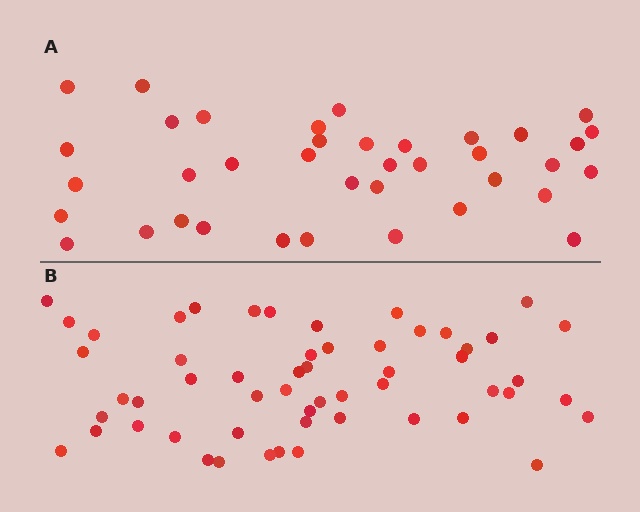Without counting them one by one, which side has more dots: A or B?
Region B (the bottom region) has more dots.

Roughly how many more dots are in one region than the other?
Region B has approximately 15 more dots than region A.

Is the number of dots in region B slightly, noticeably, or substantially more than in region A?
Region B has noticeably more, but not dramatically so. The ratio is roughly 1.4 to 1.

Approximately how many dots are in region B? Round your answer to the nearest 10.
About 60 dots. (The exact count is 55, which rounds to 60.)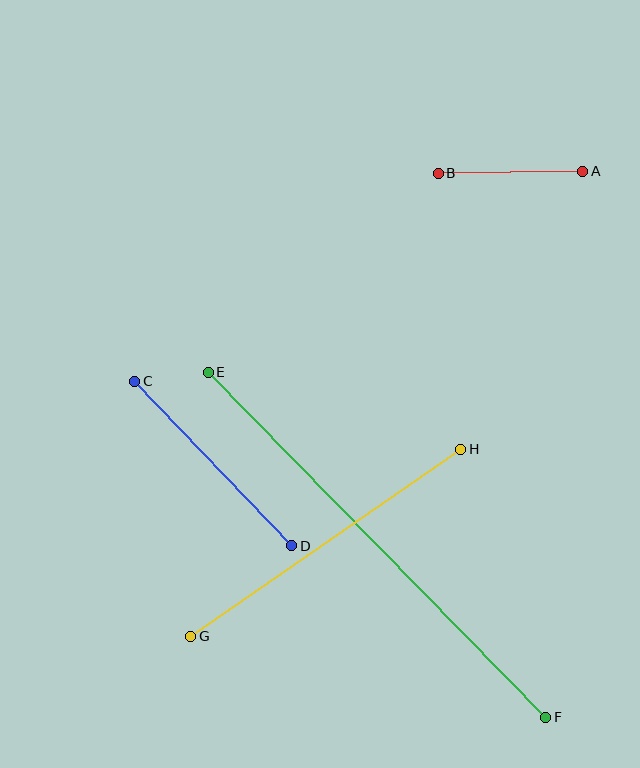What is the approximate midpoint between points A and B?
The midpoint is at approximately (511, 172) pixels.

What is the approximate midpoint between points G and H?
The midpoint is at approximately (326, 543) pixels.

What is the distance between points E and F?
The distance is approximately 482 pixels.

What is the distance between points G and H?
The distance is approximately 328 pixels.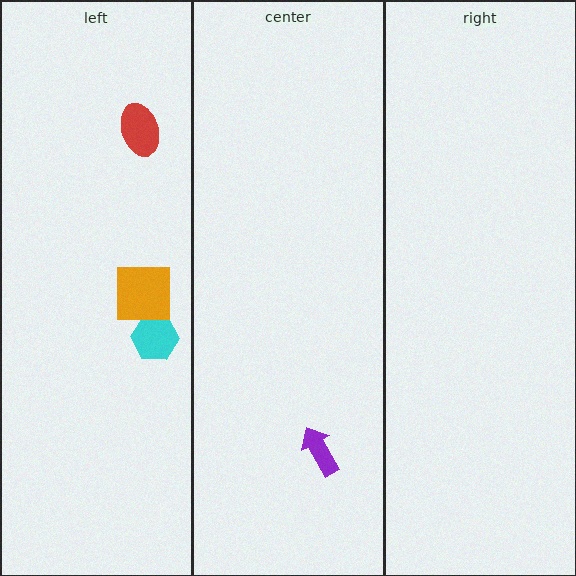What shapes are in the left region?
The cyan hexagon, the red ellipse, the orange square.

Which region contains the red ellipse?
The left region.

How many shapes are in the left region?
3.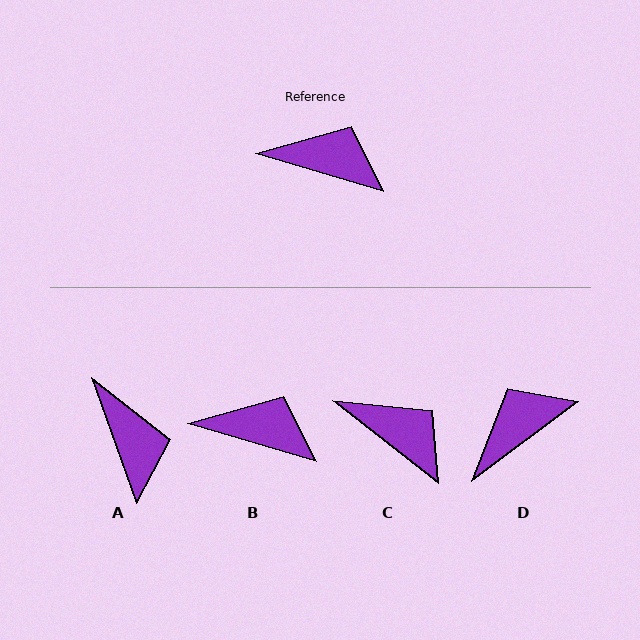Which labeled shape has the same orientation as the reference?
B.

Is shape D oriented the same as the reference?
No, it is off by about 54 degrees.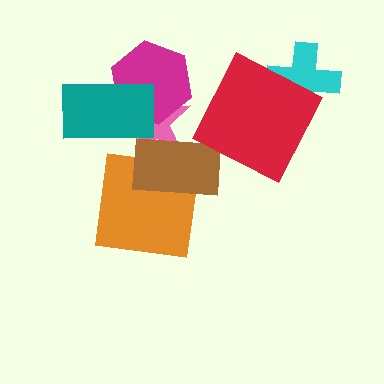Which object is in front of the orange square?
The brown rectangle is in front of the orange square.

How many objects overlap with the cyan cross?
1 object overlaps with the cyan cross.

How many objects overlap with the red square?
1 object overlaps with the red square.